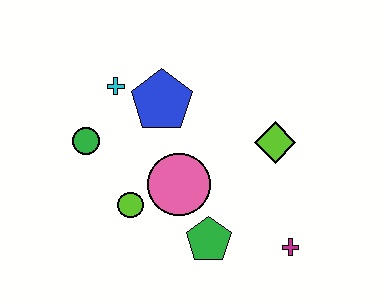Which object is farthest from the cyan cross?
The magenta cross is farthest from the cyan cross.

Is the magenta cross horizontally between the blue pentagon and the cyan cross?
No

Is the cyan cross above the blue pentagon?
Yes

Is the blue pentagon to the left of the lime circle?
No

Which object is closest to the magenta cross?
The green pentagon is closest to the magenta cross.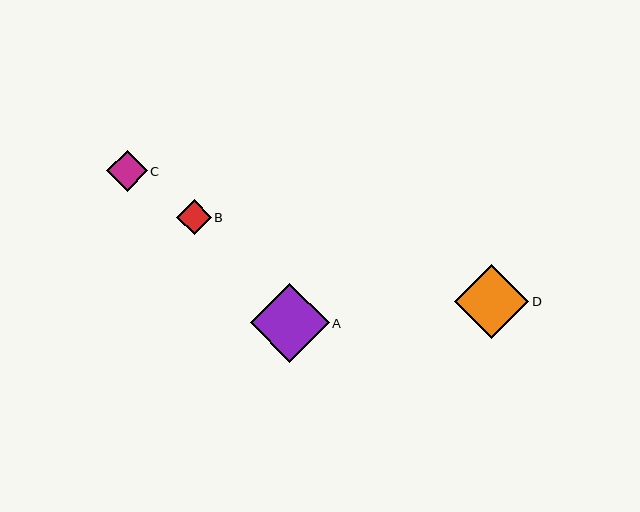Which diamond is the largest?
Diamond A is the largest with a size of approximately 79 pixels.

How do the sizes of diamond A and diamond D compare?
Diamond A and diamond D are approximately the same size.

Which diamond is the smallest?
Diamond B is the smallest with a size of approximately 34 pixels.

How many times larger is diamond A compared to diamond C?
Diamond A is approximately 2.0 times the size of diamond C.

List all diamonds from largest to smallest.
From largest to smallest: A, D, C, B.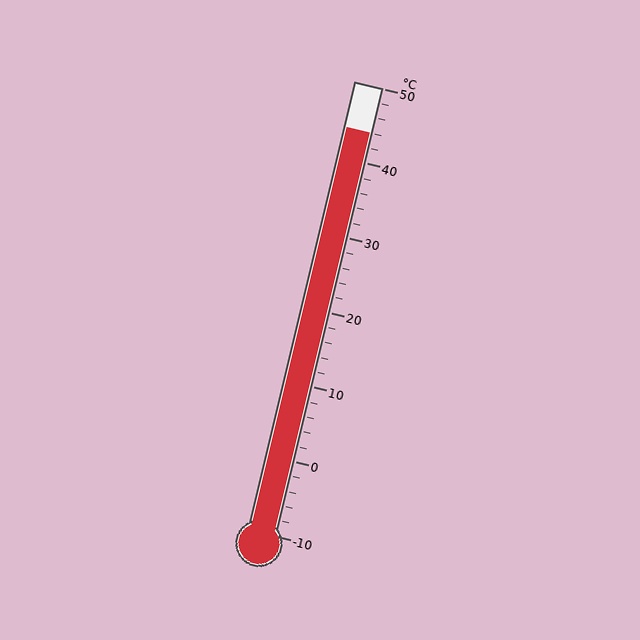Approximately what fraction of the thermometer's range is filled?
The thermometer is filled to approximately 90% of its range.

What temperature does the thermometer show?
The thermometer shows approximately 44°C.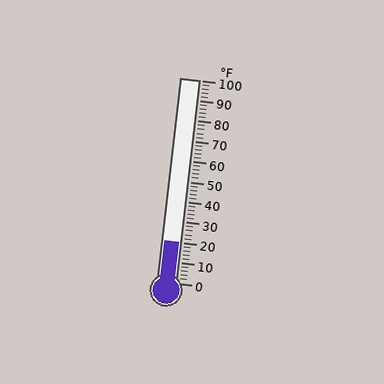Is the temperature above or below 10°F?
The temperature is above 10°F.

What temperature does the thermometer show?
The thermometer shows approximately 20°F.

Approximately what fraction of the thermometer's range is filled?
The thermometer is filled to approximately 20% of its range.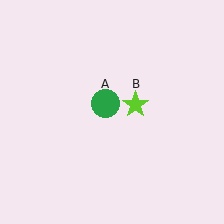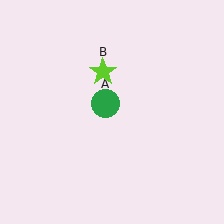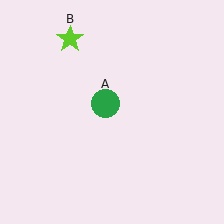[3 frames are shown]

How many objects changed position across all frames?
1 object changed position: lime star (object B).